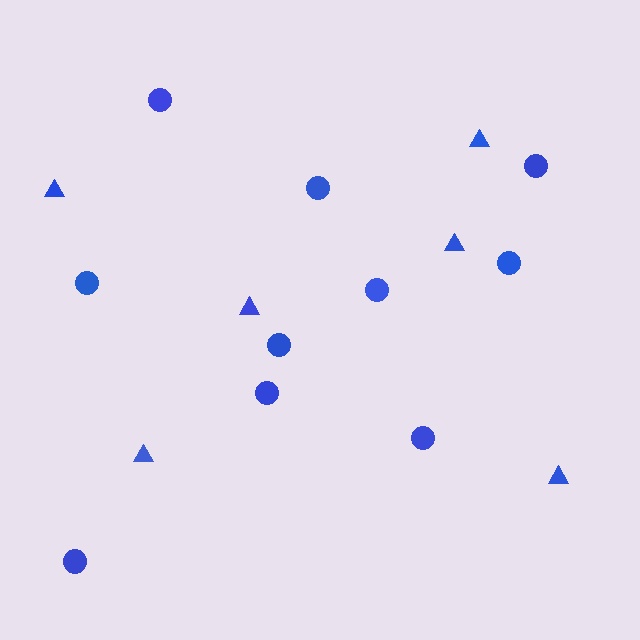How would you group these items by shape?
There are 2 groups: one group of triangles (6) and one group of circles (10).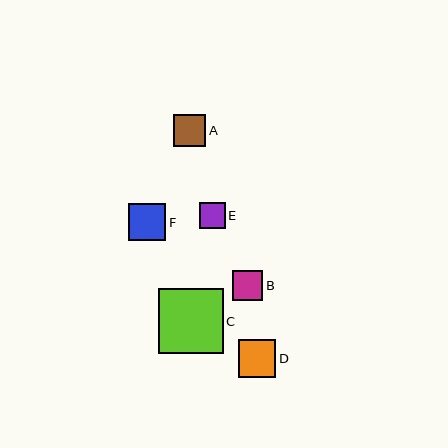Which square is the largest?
Square C is the largest with a size of approximately 65 pixels.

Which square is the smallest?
Square E is the smallest with a size of approximately 26 pixels.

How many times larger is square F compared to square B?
Square F is approximately 1.2 times the size of square B.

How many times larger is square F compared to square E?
Square F is approximately 1.4 times the size of square E.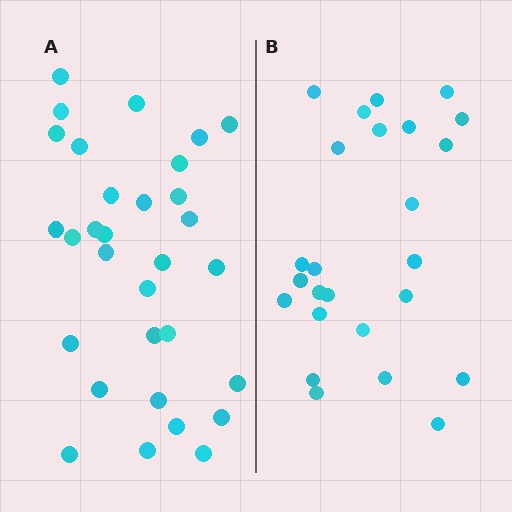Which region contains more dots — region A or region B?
Region A (the left region) has more dots.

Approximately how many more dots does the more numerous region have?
Region A has about 6 more dots than region B.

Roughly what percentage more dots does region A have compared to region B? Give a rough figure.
About 25% more.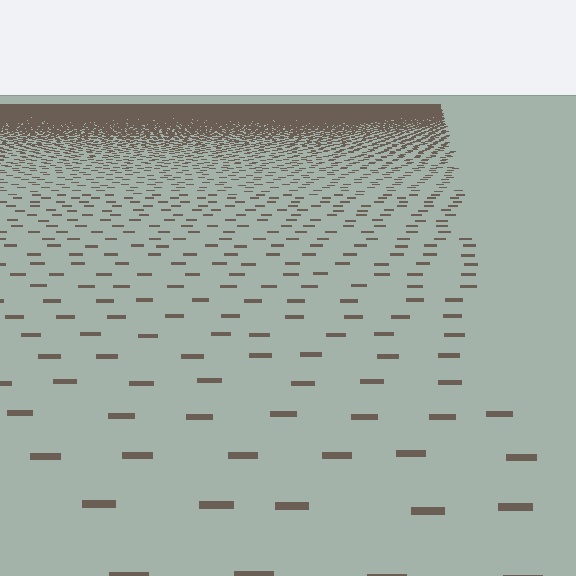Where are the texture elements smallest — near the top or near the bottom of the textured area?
Near the top.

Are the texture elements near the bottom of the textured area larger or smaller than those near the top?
Larger. Near the bottom, elements are closer to the viewer and appear at a bigger on-screen size.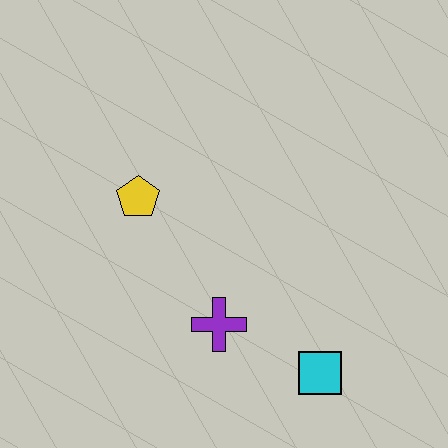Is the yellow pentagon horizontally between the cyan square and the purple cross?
No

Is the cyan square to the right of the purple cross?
Yes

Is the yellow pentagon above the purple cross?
Yes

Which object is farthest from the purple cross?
The yellow pentagon is farthest from the purple cross.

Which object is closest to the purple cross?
The cyan square is closest to the purple cross.